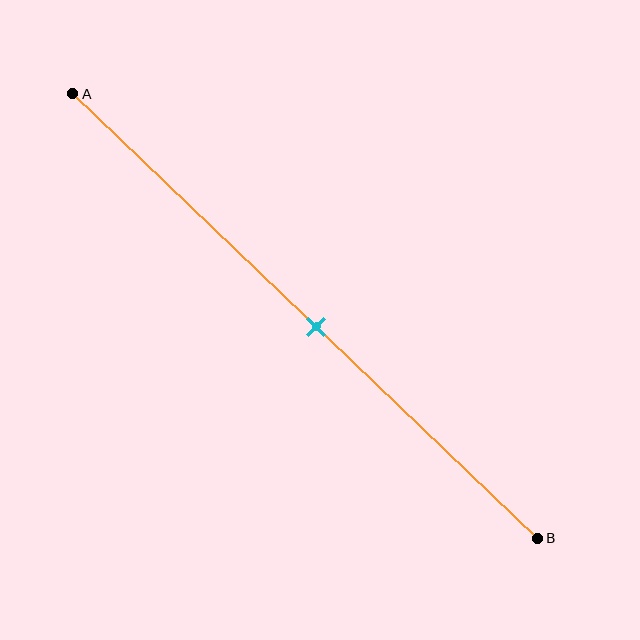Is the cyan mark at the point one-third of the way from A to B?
No, the mark is at about 50% from A, not at the 33% one-third point.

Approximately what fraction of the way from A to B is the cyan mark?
The cyan mark is approximately 50% of the way from A to B.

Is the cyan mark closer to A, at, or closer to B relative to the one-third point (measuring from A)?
The cyan mark is closer to point B than the one-third point of segment AB.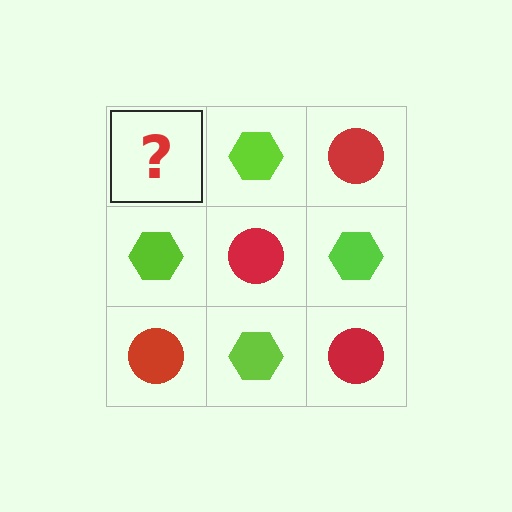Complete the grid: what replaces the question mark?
The question mark should be replaced with a red circle.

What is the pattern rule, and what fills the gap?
The rule is that it alternates red circle and lime hexagon in a checkerboard pattern. The gap should be filled with a red circle.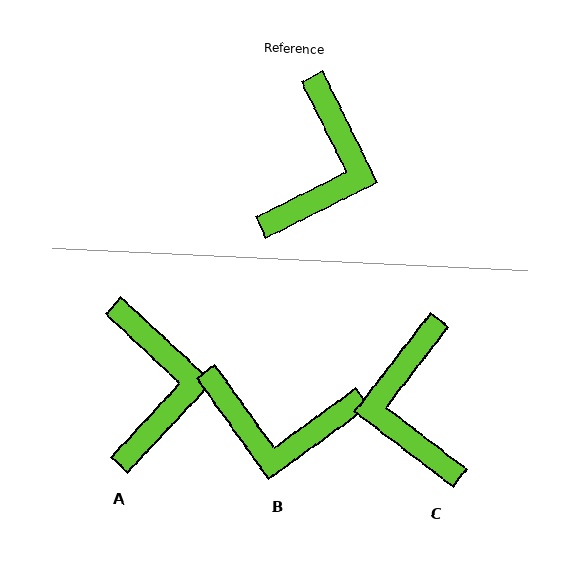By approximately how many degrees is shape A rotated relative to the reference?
Approximately 21 degrees counter-clockwise.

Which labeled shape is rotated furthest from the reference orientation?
C, about 154 degrees away.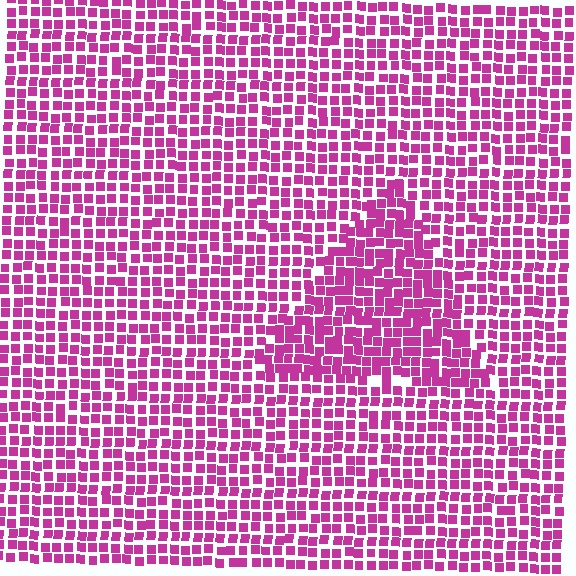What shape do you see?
I see a triangle.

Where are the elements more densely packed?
The elements are more densely packed inside the triangle boundary.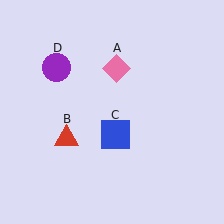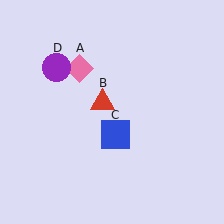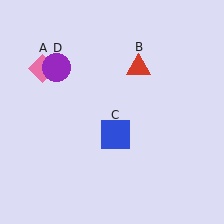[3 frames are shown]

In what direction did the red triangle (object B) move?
The red triangle (object B) moved up and to the right.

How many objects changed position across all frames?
2 objects changed position: pink diamond (object A), red triangle (object B).